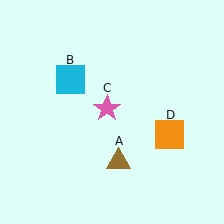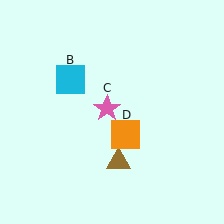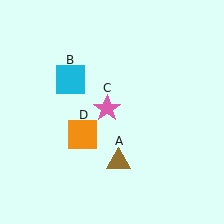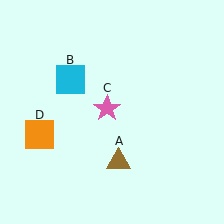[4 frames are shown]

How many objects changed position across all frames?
1 object changed position: orange square (object D).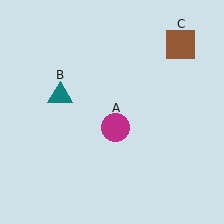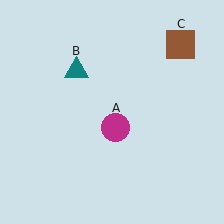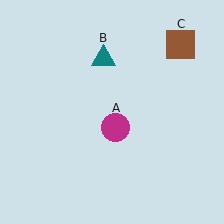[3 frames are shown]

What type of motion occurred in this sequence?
The teal triangle (object B) rotated clockwise around the center of the scene.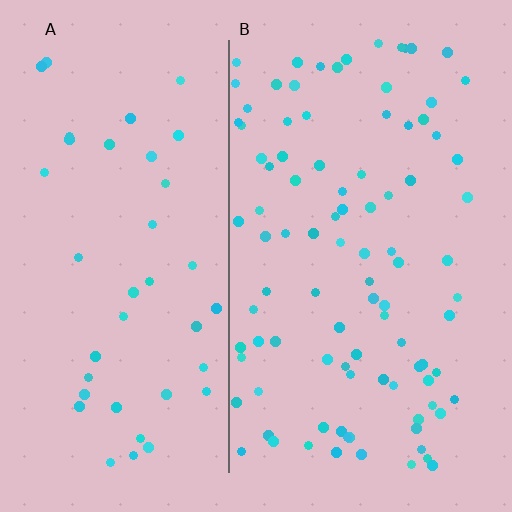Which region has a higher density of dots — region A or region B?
B (the right).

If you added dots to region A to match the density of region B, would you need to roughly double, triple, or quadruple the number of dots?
Approximately double.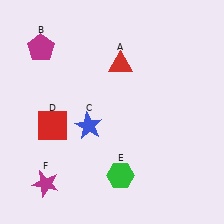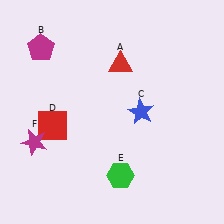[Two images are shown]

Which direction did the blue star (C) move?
The blue star (C) moved right.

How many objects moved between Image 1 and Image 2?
2 objects moved between the two images.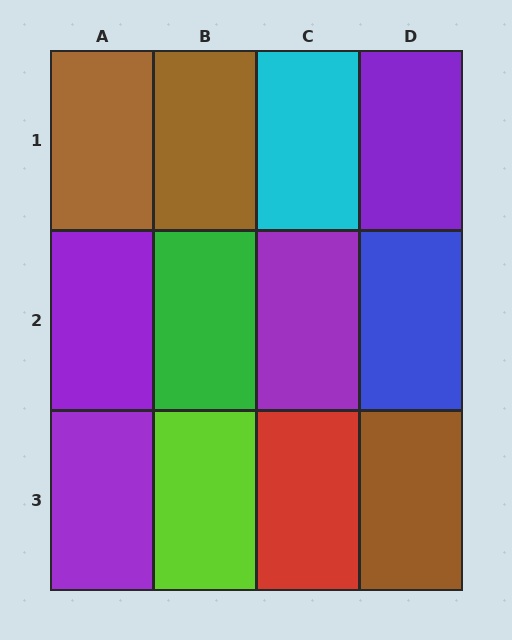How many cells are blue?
1 cell is blue.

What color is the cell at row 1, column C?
Cyan.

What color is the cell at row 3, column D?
Brown.